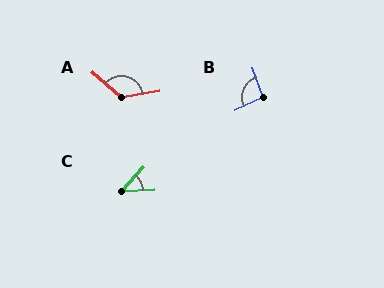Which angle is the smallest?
C, at approximately 46 degrees.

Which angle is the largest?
A, at approximately 129 degrees.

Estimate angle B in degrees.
Approximately 96 degrees.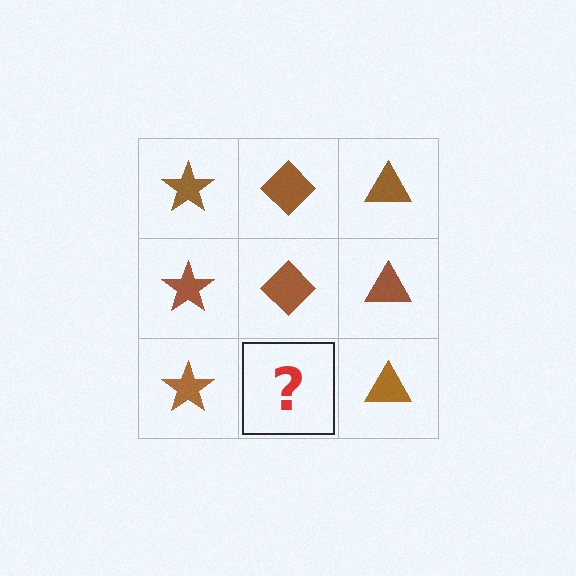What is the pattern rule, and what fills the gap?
The rule is that each column has a consistent shape. The gap should be filled with a brown diamond.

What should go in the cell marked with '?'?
The missing cell should contain a brown diamond.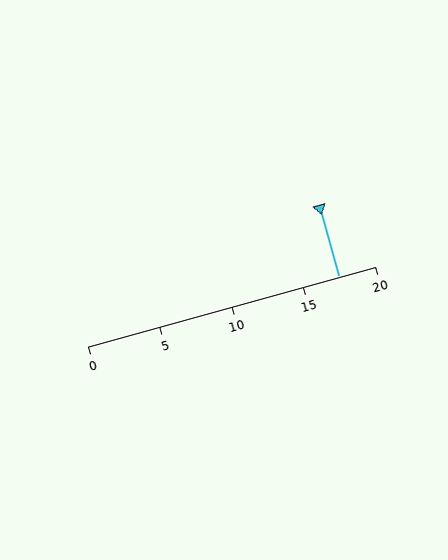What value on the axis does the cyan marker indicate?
The marker indicates approximately 17.5.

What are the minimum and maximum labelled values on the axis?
The axis runs from 0 to 20.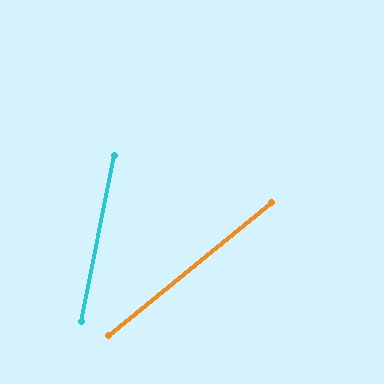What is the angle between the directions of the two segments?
Approximately 40 degrees.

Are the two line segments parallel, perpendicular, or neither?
Neither parallel nor perpendicular — they differ by about 40°.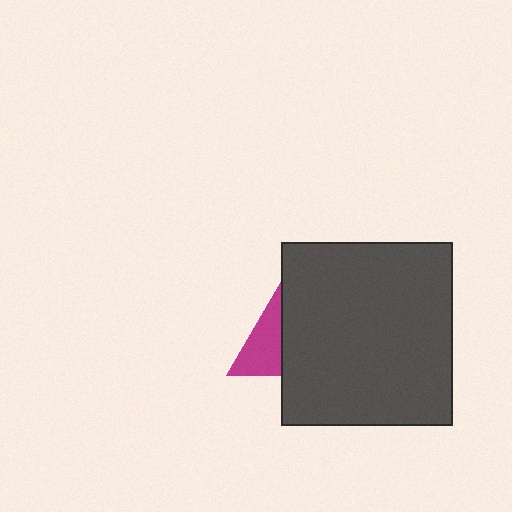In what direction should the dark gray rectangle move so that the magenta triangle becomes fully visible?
The dark gray rectangle should move right. That is the shortest direction to clear the overlap and leave the magenta triangle fully visible.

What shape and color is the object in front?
The object in front is a dark gray rectangle.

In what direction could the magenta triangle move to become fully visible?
The magenta triangle could move left. That would shift it out from behind the dark gray rectangle entirely.